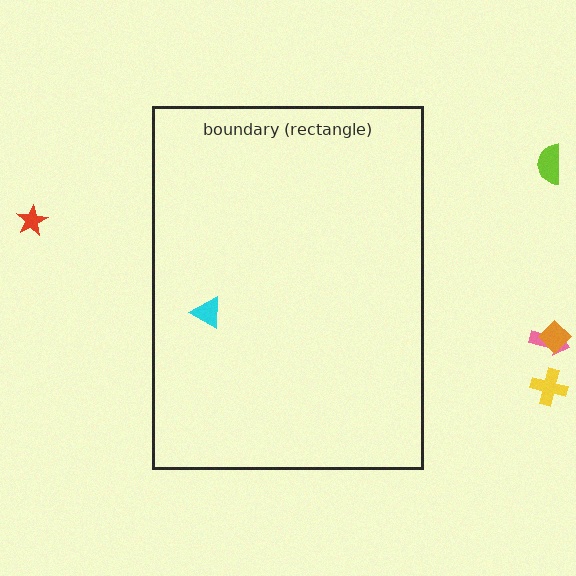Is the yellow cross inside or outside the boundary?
Outside.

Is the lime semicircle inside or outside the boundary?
Outside.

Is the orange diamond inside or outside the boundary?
Outside.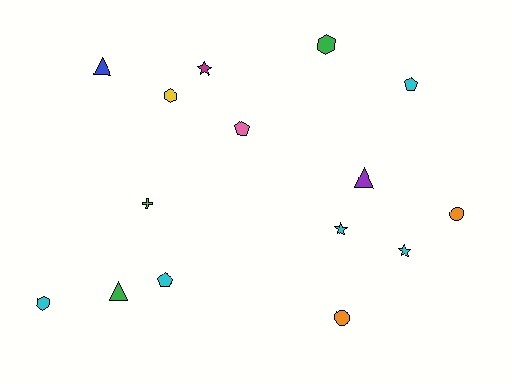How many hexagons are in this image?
There are 3 hexagons.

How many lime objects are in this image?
There is 1 lime object.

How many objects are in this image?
There are 15 objects.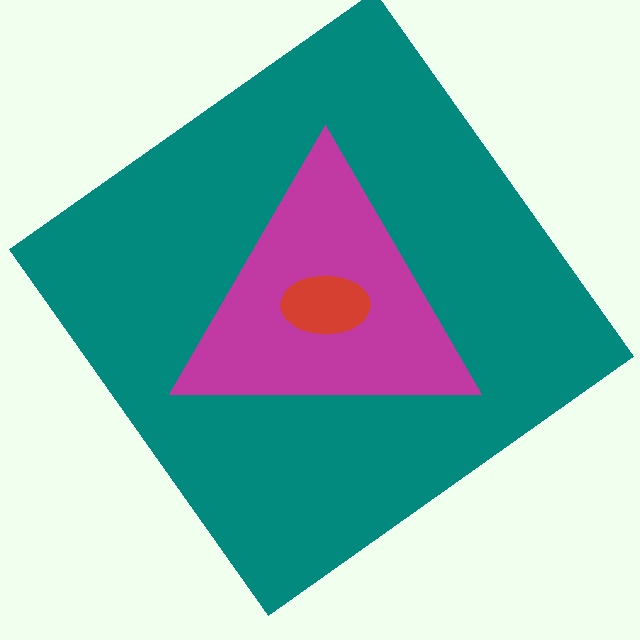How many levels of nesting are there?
3.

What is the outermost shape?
The teal diamond.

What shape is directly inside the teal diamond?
The magenta triangle.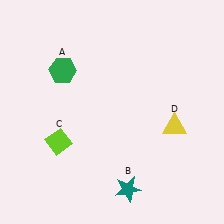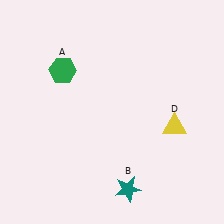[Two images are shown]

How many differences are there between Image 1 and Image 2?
There is 1 difference between the two images.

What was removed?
The lime diamond (C) was removed in Image 2.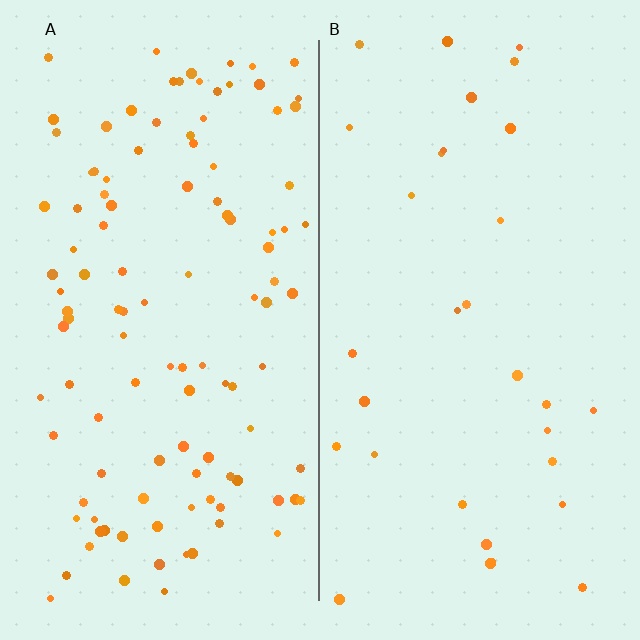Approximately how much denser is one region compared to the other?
Approximately 3.6× — region A over region B.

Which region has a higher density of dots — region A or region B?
A (the left).